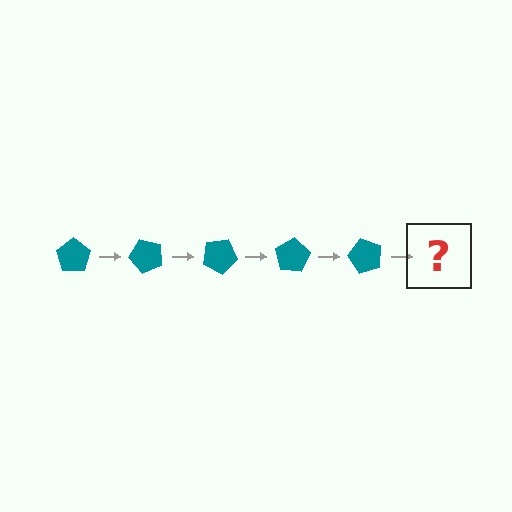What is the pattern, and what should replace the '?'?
The pattern is that the pentagon rotates 50 degrees each step. The '?' should be a teal pentagon rotated 250 degrees.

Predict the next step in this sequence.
The next step is a teal pentagon rotated 250 degrees.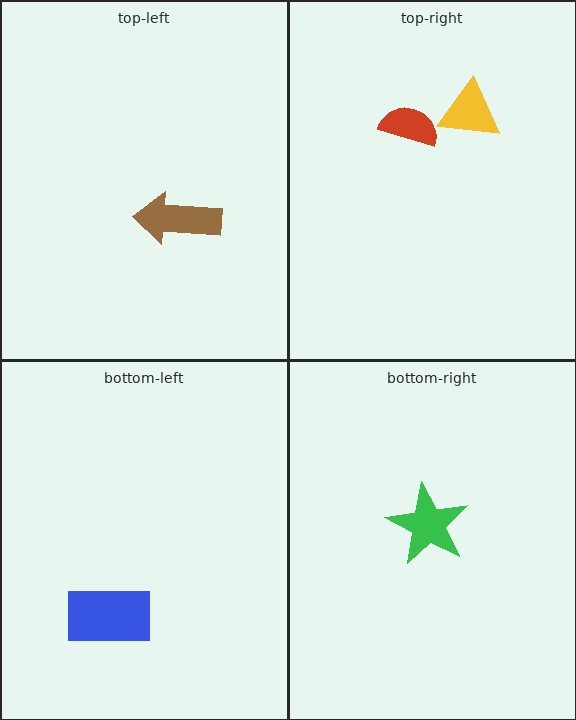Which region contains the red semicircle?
The top-right region.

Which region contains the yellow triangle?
The top-right region.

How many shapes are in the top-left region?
1.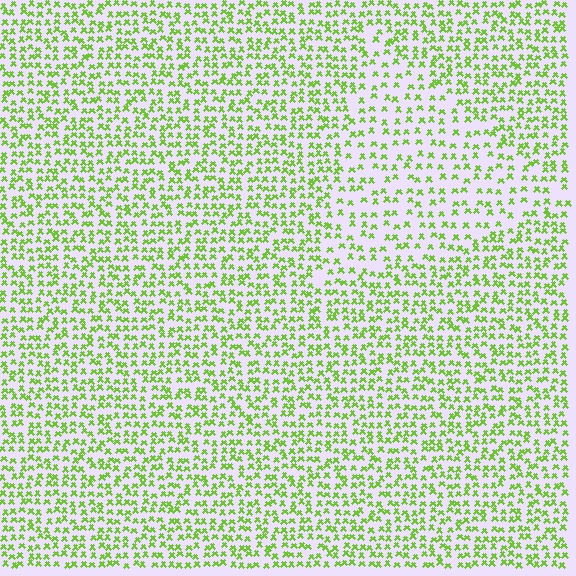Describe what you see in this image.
The image contains small lime elements arranged at two different densities. A triangle-shaped region is visible where the elements are less densely packed than the surrounding area.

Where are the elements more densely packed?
The elements are more densely packed outside the triangle boundary.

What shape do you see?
I see a triangle.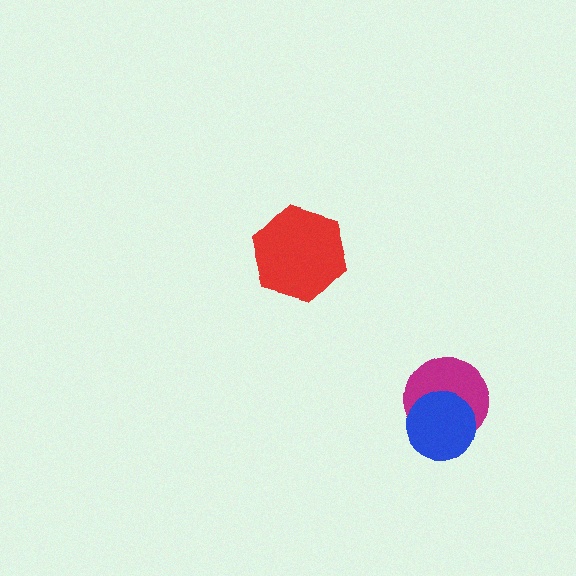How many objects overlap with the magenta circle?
1 object overlaps with the magenta circle.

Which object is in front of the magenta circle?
The blue circle is in front of the magenta circle.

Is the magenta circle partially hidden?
Yes, it is partially covered by another shape.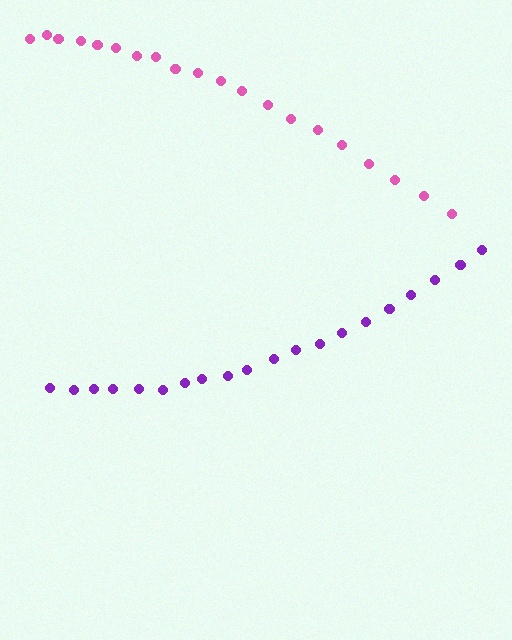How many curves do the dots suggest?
There are 2 distinct paths.